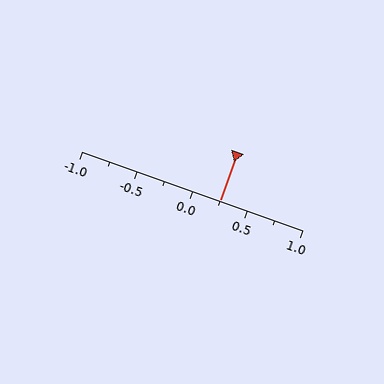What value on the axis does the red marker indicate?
The marker indicates approximately 0.25.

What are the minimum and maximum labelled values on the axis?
The axis runs from -1.0 to 1.0.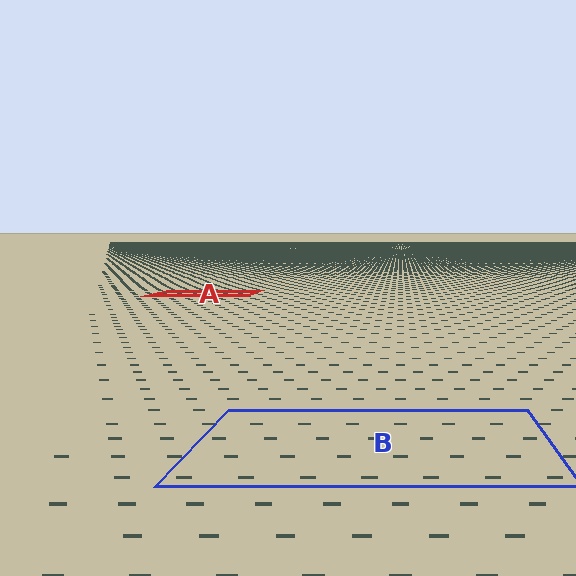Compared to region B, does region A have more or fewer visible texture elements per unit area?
Region A has more texture elements per unit area — they are packed more densely because it is farther away.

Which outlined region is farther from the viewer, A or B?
Region A is farther from the viewer — the texture elements inside it appear smaller and more densely packed.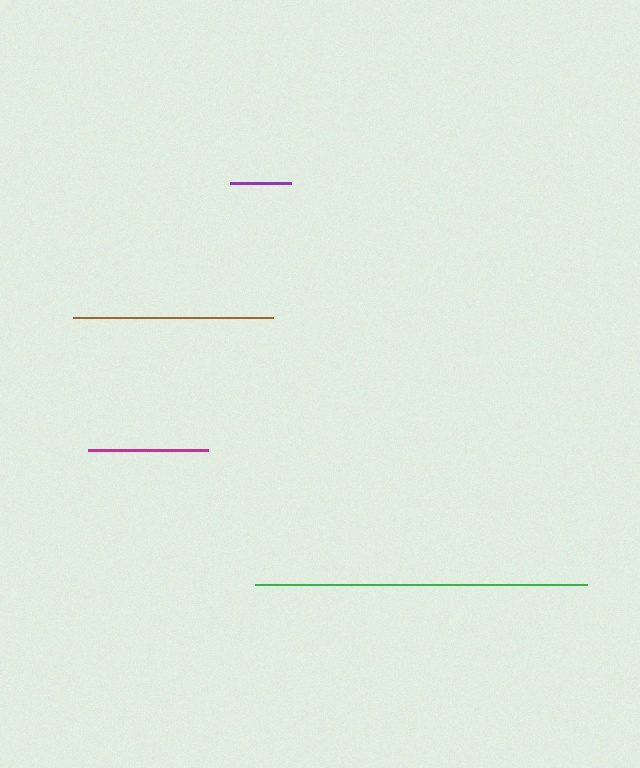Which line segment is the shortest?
The purple line is the shortest at approximately 60 pixels.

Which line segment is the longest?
The green line is the longest at approximately 332 pixels.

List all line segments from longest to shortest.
From longest to shortest: green, brown, magenta, purple.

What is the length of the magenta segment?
The magenta segment is approximately 119 pixels long.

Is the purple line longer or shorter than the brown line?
The brown line is longer than the purple line.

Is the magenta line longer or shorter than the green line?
The green line is longer than the magenta line.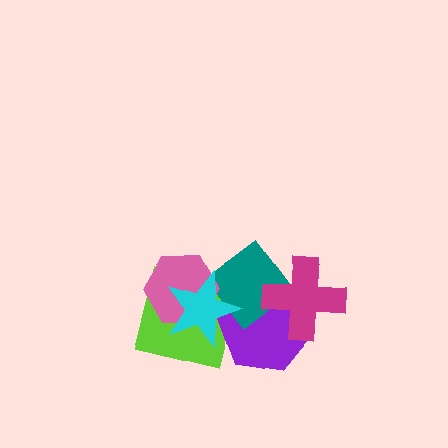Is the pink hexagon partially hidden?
Yes, it is partially covered by another shape.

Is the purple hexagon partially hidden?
Yes, it is partially covered by another shape.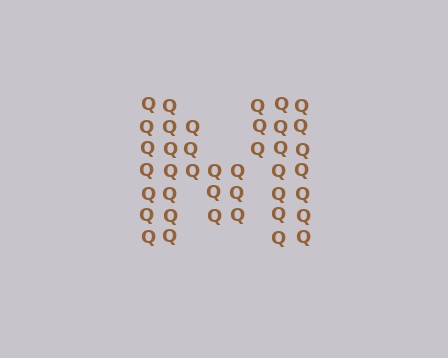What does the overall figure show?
The overall figure shows the letter M.